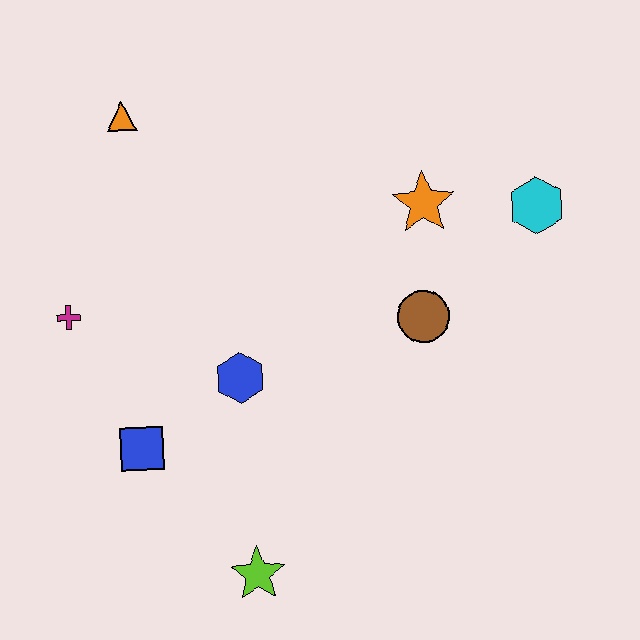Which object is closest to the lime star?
The blue square is closest to the lime star.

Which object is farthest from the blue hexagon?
The cyan hexagon is farthest from the blue hexagon.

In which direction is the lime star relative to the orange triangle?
The lime star is below the orange triangle.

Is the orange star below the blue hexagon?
No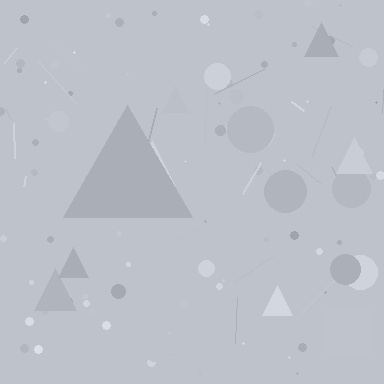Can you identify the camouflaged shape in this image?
The camouflaged shape is a triangle.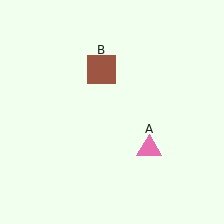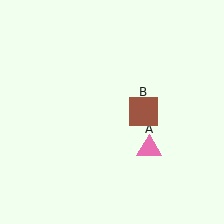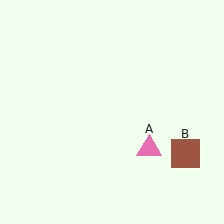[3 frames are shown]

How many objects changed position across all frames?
1 object changed position: brown square (object B).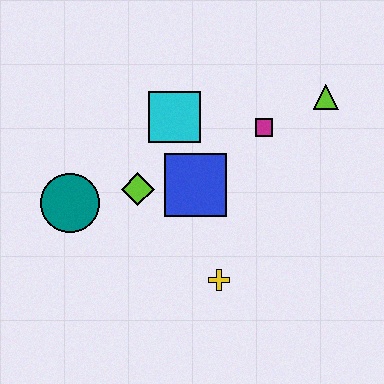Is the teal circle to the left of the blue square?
Yes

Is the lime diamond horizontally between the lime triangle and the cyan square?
No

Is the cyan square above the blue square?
Yes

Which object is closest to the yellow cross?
The blue square is closest to the yellow cross.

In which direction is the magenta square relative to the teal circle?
The magenta square is to the right of the teal circle.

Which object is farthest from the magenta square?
The teal circle is farthest from the magenta square.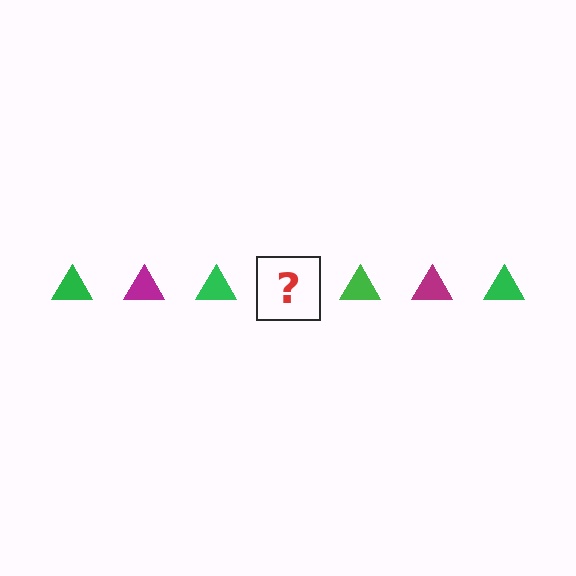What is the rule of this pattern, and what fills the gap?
The rule is that the pattern cycles through green, magenta triangles. The gap should be filled with a magenta triangle.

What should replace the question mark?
The question mark should be replaced with a magenta triangle.